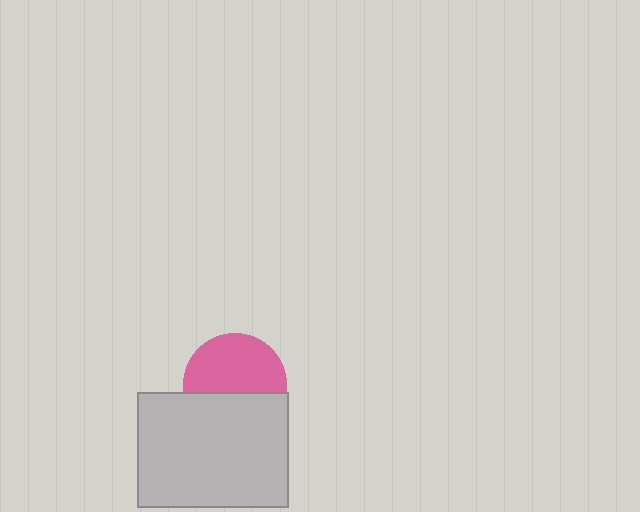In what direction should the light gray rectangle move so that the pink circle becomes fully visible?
The light gray rectangle should move down. That is the shortest direction to clear the overlap and leave the pink circle fully visible.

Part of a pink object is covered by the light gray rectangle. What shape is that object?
It is a circle.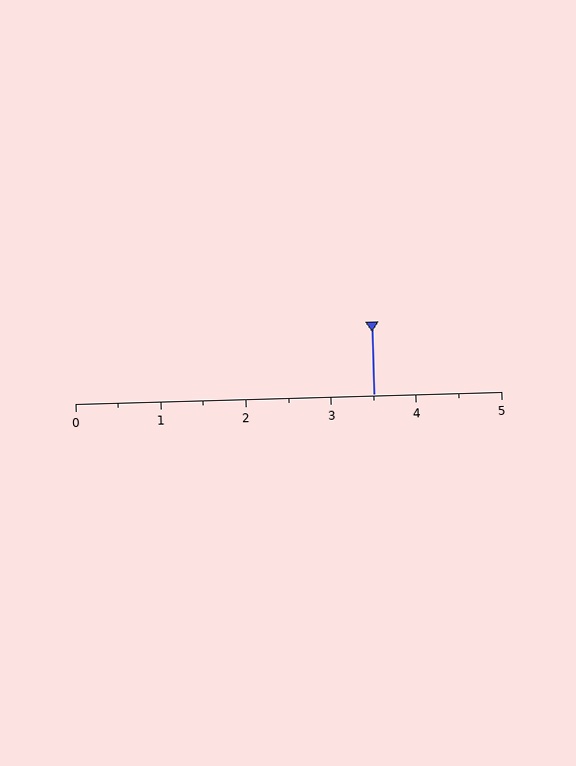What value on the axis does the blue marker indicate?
The marker indicates approximately 3.5.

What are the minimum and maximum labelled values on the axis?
The axis runs from 0 to 5.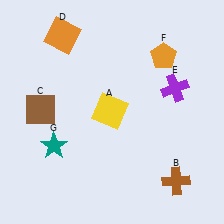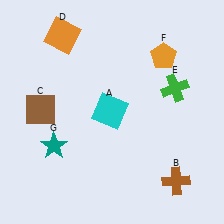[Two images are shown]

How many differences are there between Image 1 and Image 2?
There are 2 differences between the two images.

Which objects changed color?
A changed from yellow to cyan. E changed from purple to green.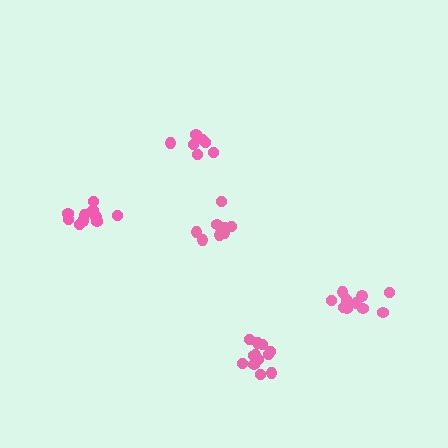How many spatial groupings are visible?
There are 5 spatial groupings.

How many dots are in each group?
Group 1: 11 dots, Group 2: 8 dots, Group 3: 11 dots, Group 4: 7 dots, Group 5: 12 dots (49 total).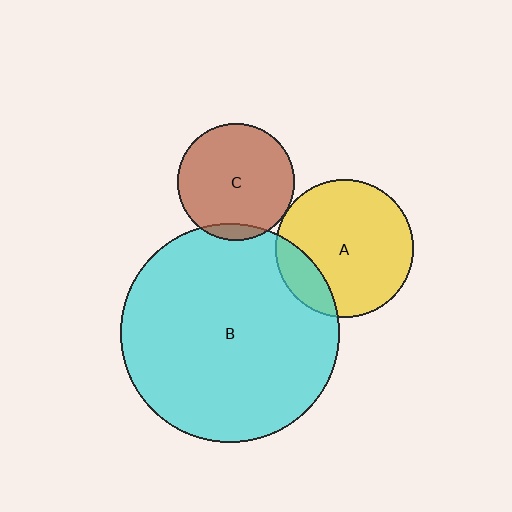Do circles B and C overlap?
Yes.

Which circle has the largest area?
Circle B (cyan).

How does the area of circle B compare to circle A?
Approximately 2.5 times.